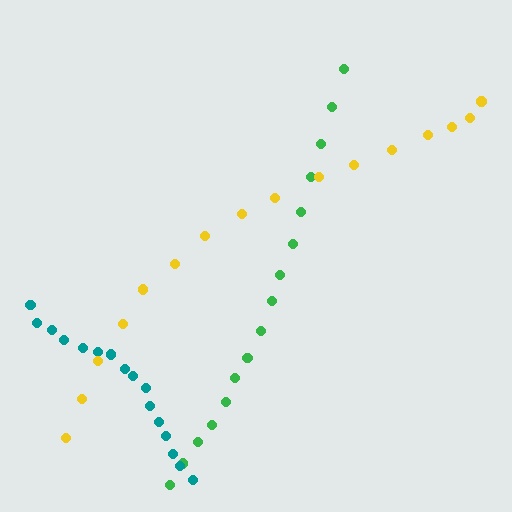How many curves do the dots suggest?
There are 3 distinct paths.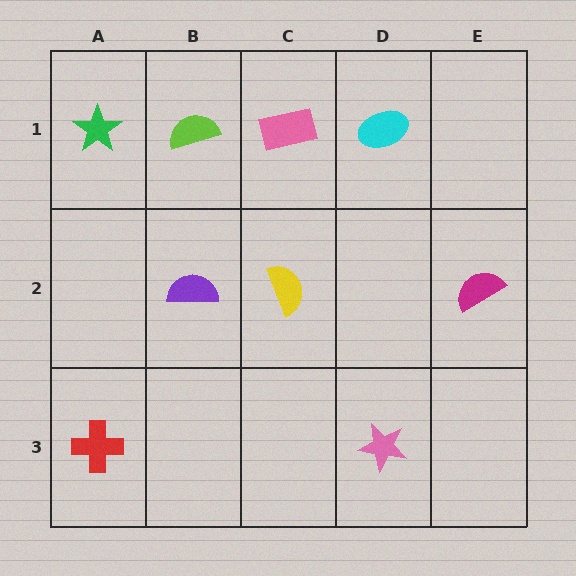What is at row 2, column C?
A yellow semicircle.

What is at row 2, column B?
A purple semicircle.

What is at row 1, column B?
A lime semicircle.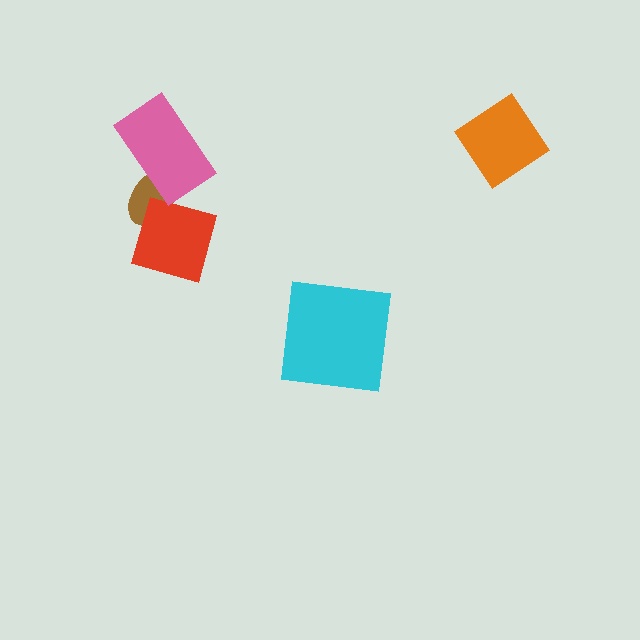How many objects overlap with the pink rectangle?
1 object overlaps with the pink rectangle.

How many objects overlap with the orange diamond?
0 objects overlap with the orange diamond.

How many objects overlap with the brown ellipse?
2 objects overlap with the brown ellipse.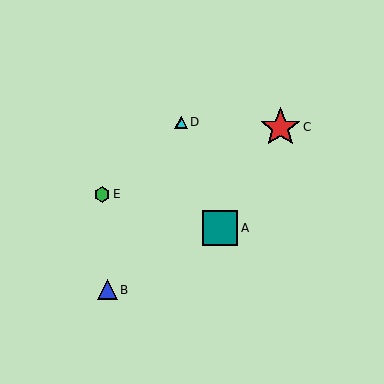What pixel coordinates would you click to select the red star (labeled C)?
Click at (280, 127) to select the red star C.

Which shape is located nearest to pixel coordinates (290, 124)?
The red star (labeled C) at (280, 127) is nearest to that location.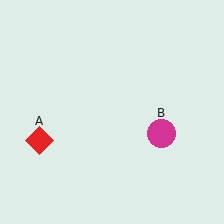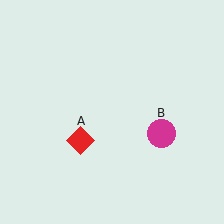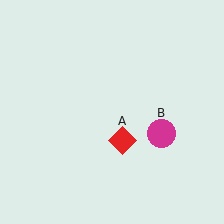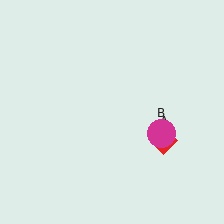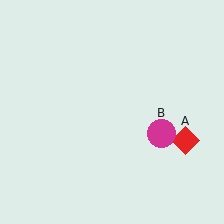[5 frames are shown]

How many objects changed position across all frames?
1 object changed position: red diamond (object A).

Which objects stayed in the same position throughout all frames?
Magenta circle (object B) remained stationary.